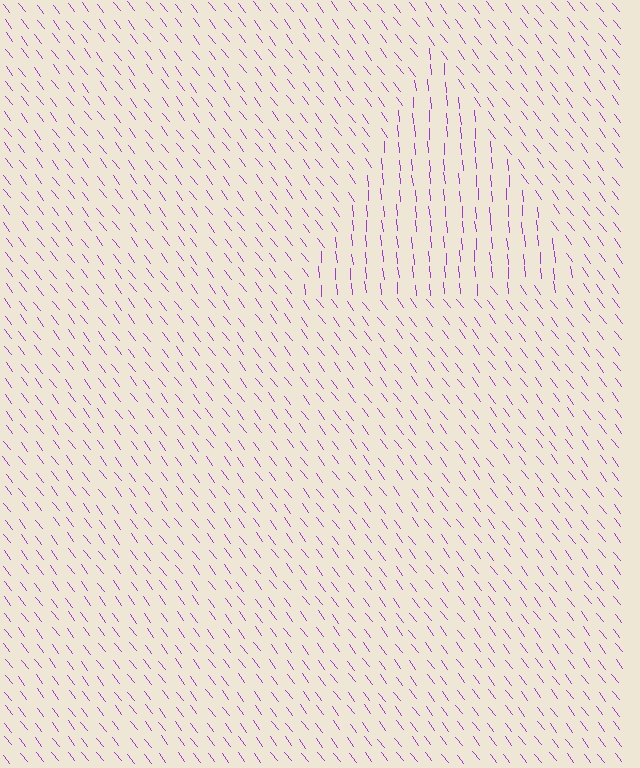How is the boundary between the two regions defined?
The boundary is defined purely by a change in line orientation (approximately 32 degrees difference). All lines are the same color and thickness.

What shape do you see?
I see a triangle.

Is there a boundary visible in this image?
Yes, there is a texture boundary formed by a change in line orientation.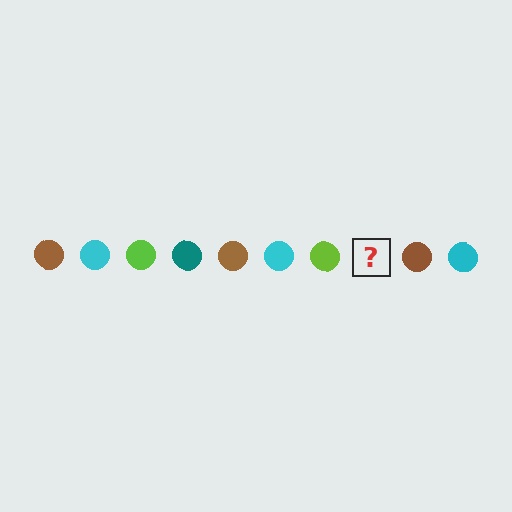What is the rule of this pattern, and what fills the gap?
The rule is that the pattern cycles through brown, cyan, lime, teal circles. The gap should be filled with a teal circle.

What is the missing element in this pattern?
The missing element is a teal circle.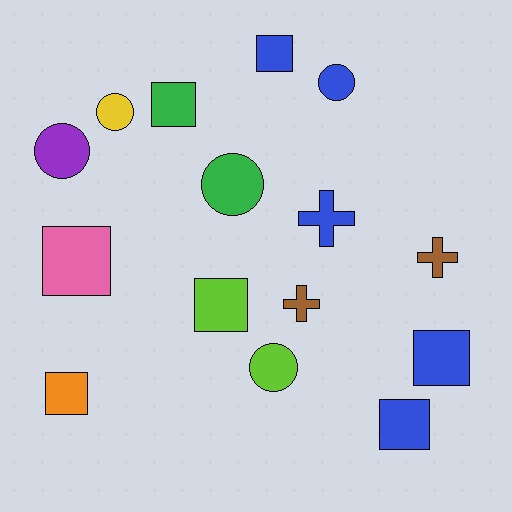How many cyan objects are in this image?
There are no cyan objects.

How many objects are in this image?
There are 15 objects.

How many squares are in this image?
There are 7 squares.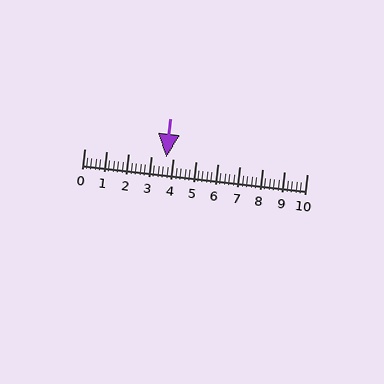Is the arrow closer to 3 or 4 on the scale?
The arrow is closer to 4.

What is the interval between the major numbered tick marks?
The major tick marks are spaced 1 units apart.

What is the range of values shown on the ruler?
The ruler shows values from 0 to 10.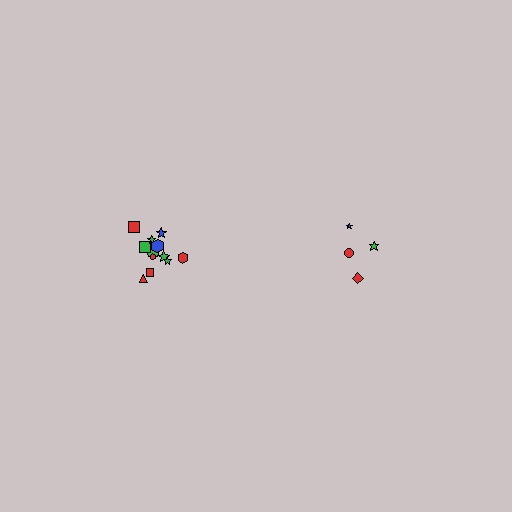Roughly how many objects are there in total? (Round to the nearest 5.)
Roughly 15 objects in total.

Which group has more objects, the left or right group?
The left group.